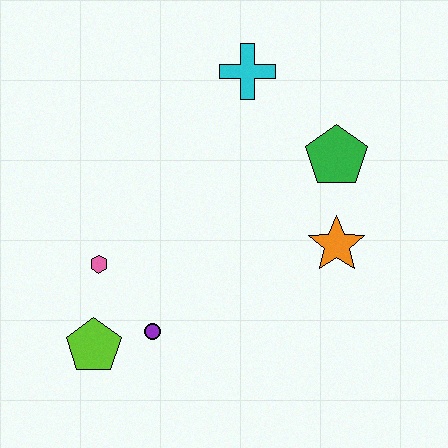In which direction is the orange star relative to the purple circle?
The orange star is to the right of the purple circle.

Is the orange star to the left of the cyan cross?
No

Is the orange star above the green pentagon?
No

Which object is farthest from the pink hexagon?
The green pentagon is farthest from the pink hexagon.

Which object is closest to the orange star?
The green pentagon is closest to the orange star.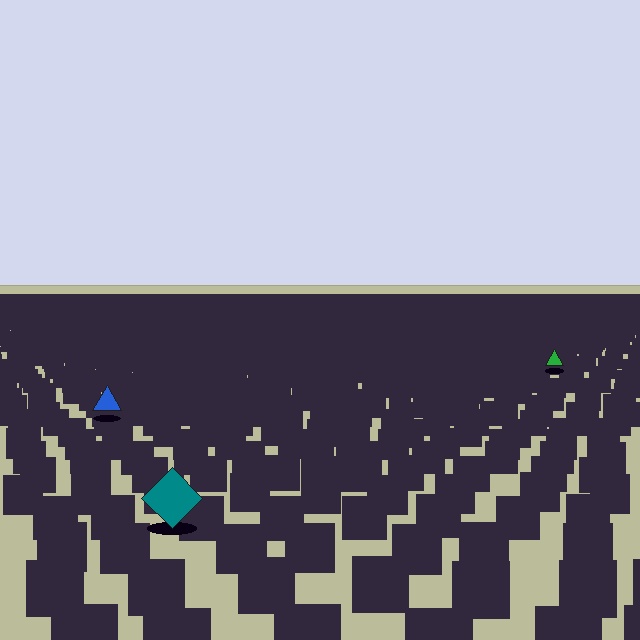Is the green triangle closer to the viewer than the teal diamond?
No. The teal diamond is closer — you can tell from the texture gradient: the ground texture is coarser near it.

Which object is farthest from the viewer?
The green triangle is farthest from the viewer. It appears smaller and the ground texture around it is denser.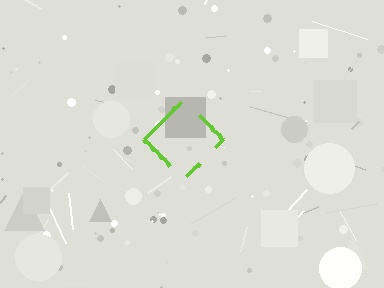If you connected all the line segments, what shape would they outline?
They would outline a diamond.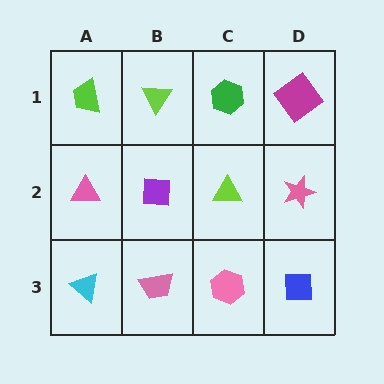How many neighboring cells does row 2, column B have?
4.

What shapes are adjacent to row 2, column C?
A green hexagon (row 1, column C), a pink hexagon (row 3, column C), a purple square (row 2, column B), a pink star (row 2, column D).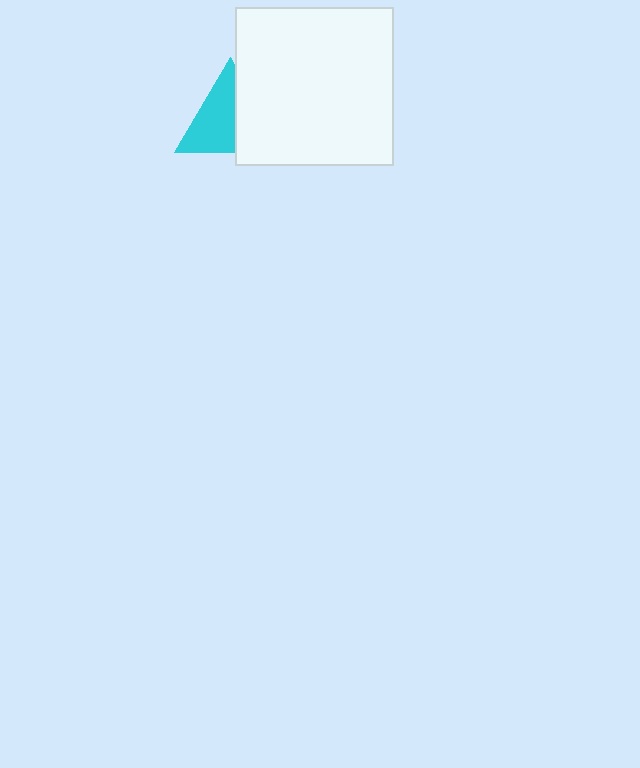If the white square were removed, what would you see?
You would see the complete cyan triangle.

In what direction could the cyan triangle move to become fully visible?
The cyan triangle could move left. That would shift it out from behind the white square entirely.